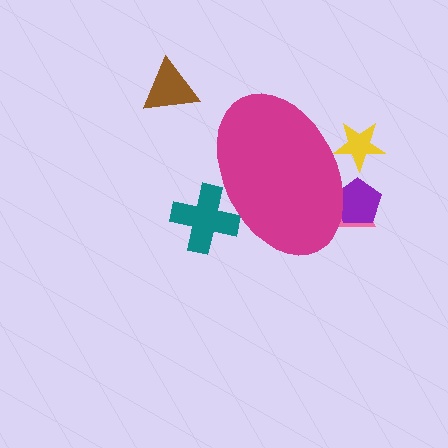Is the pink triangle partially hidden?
Yes, the pink triangle is partially hidden behind the magenta ellipse.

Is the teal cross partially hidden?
Yes, the teal cross is partially hidden behind the magenta ellipse.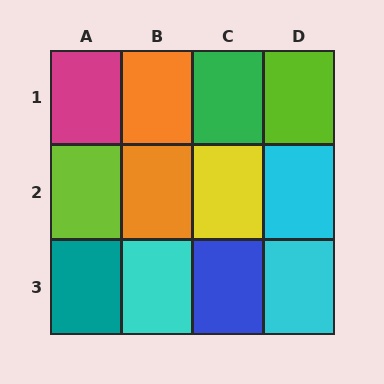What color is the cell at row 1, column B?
Orange.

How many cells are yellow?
1 cell is yellow.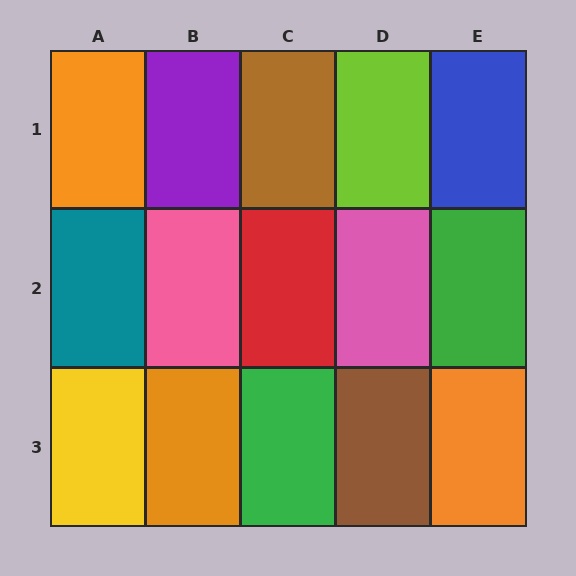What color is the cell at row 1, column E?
Blue.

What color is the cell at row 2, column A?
Teal.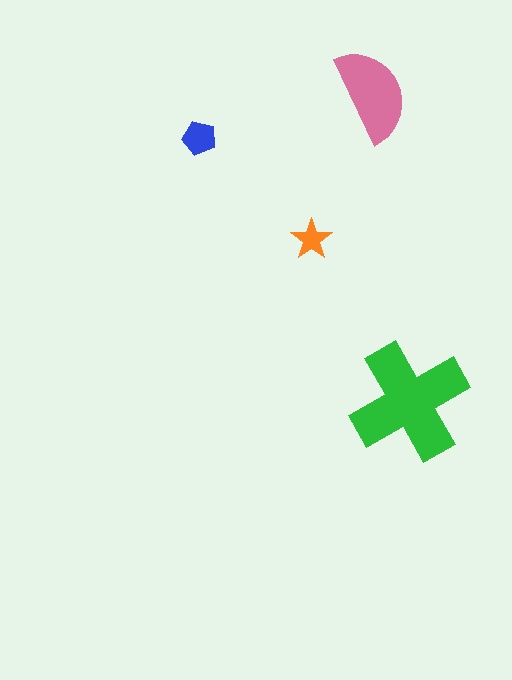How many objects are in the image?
There are 4 objects in the image.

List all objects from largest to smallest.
The green cross, the pink semicircle, the blue pentagon, the orange star.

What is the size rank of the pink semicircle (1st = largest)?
2nd.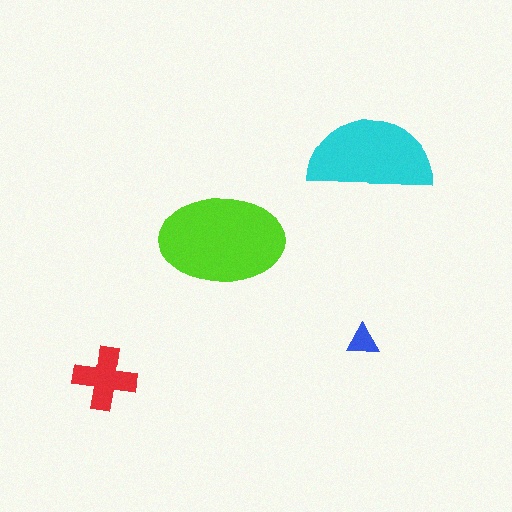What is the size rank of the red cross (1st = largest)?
3rd.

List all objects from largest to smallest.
The lime ellipse, the cyan semicircle, the red cross, the blue triangle.